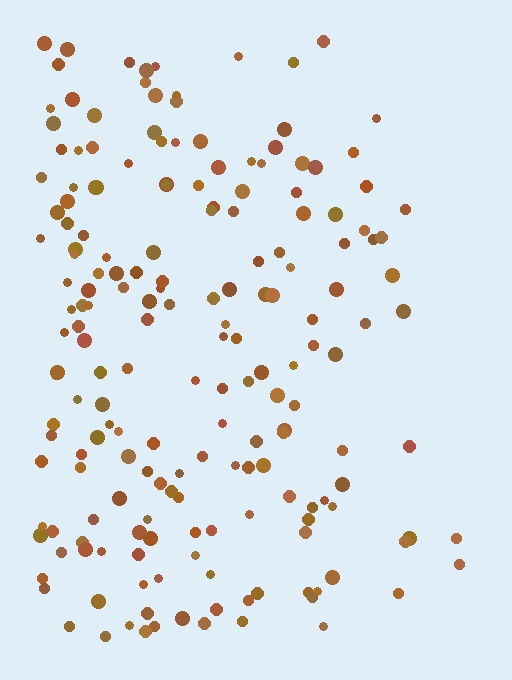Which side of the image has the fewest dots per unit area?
The right.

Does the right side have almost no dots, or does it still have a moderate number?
Still a moderate number, just noticeably fewer than the left.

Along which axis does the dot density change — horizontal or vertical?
Horizontal.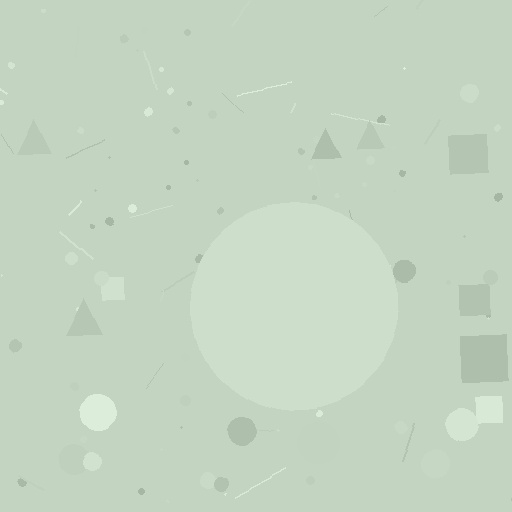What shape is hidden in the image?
A circle is hidden in the image.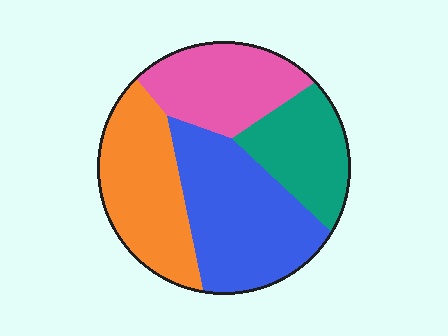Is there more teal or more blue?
Blue.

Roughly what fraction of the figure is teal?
Teal covers 19% of the figure.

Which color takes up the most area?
Blue, at roughly 35%.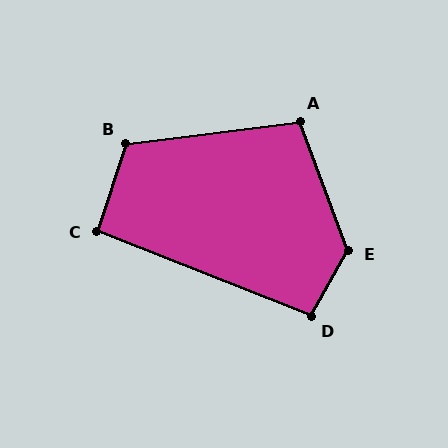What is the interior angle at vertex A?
Approximately 104 degrees (obtuse).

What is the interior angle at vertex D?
Approximately 98 degrees (obtuse).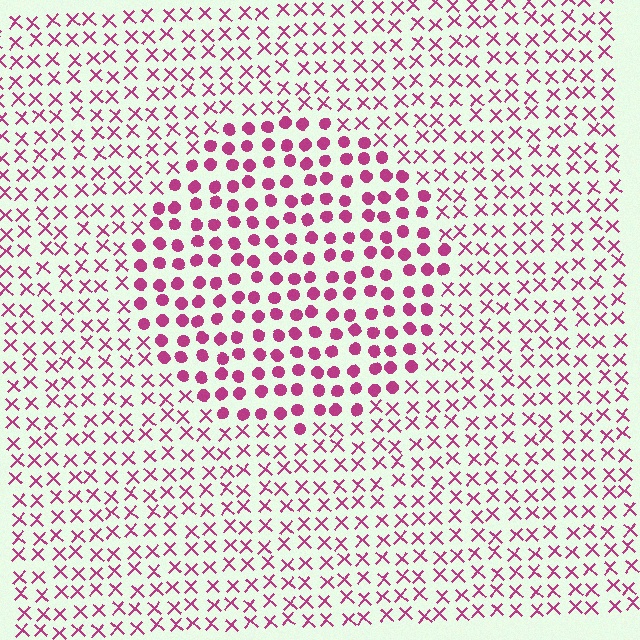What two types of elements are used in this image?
The image uses circles inside the circle region and X marks outside it.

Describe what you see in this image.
The image is filled with small magenta elements arranged in a uniform grid. A circle-shaped region contains circles, while the surrounding area contains X marks. The boundary is defined purely by the change in element shape.